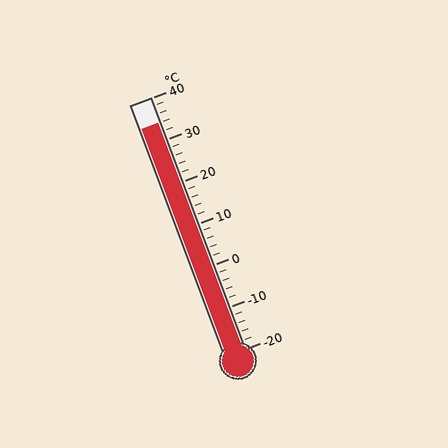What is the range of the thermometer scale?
The thermometer scale ranges from -20°C to 40°C.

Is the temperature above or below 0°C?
The temperature is above 0°C.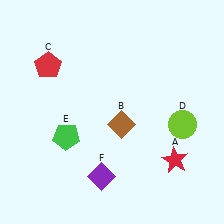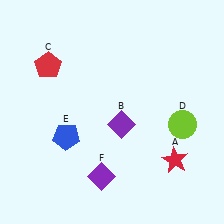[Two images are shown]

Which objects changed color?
B changed from brown to purple. E changed from green to blue.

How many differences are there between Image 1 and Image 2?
There are 2 differences between the two images.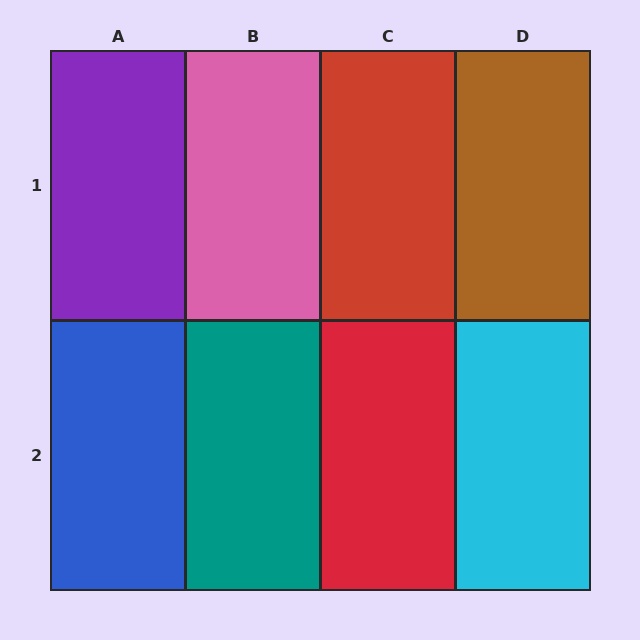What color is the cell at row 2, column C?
Red.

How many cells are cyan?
1 cell is cyan.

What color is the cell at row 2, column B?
Teal.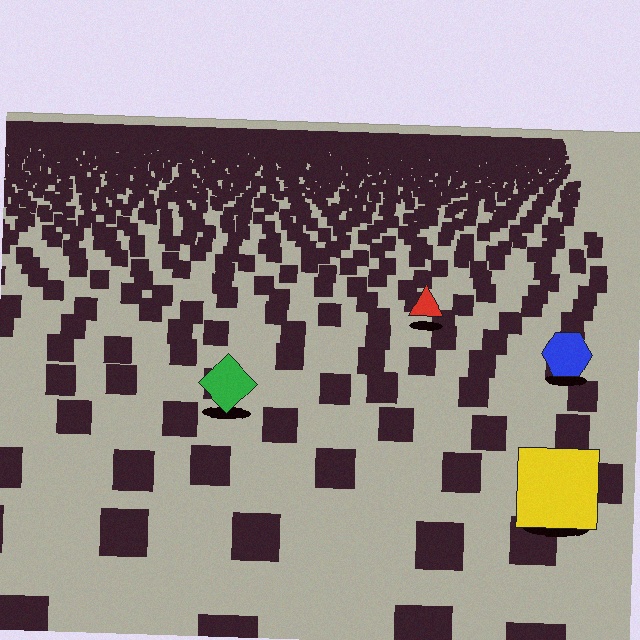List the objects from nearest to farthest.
From nearest to farthest: the yellow square, the green diamond, the blue hexagon, the red triangle.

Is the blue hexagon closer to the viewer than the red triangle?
Yes. The blue hexagon is closer — you can tell from the texture gradient: the ground texture is coarser near it.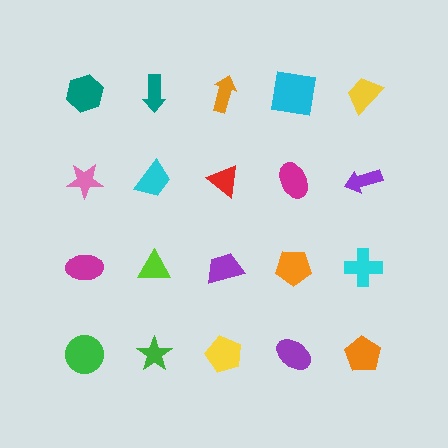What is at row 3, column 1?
A magenta ellipse.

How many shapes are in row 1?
5 shapes.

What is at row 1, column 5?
A yellow trapezoid.